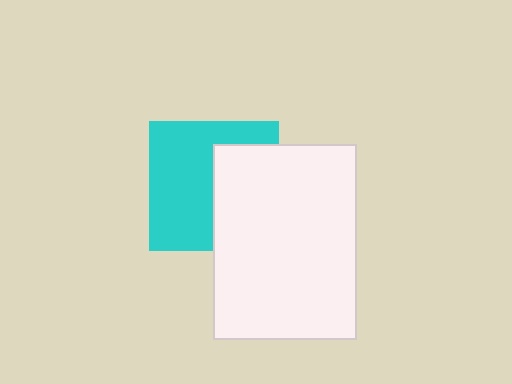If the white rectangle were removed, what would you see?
You would see the complete cyan square.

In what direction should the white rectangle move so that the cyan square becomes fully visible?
The white rectangle should move right. That is the shortest direction to clear the overlap and leave the cyan square fully visible.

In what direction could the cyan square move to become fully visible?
The cyan square could move left. That would shift it out from behind the white rectangle entirely.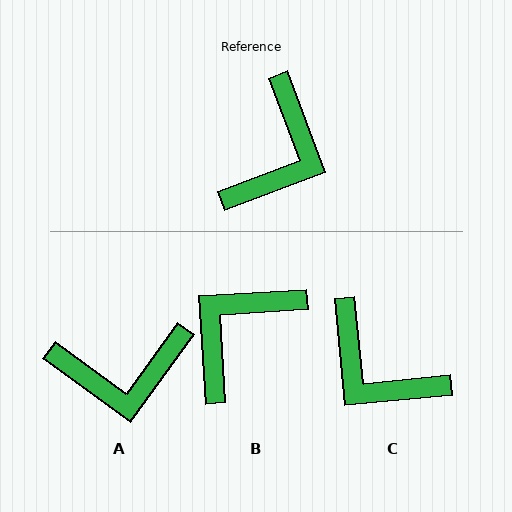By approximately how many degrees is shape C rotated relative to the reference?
Approximately 105 degrees clockwise.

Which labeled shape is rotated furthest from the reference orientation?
B, about 163 degrees away.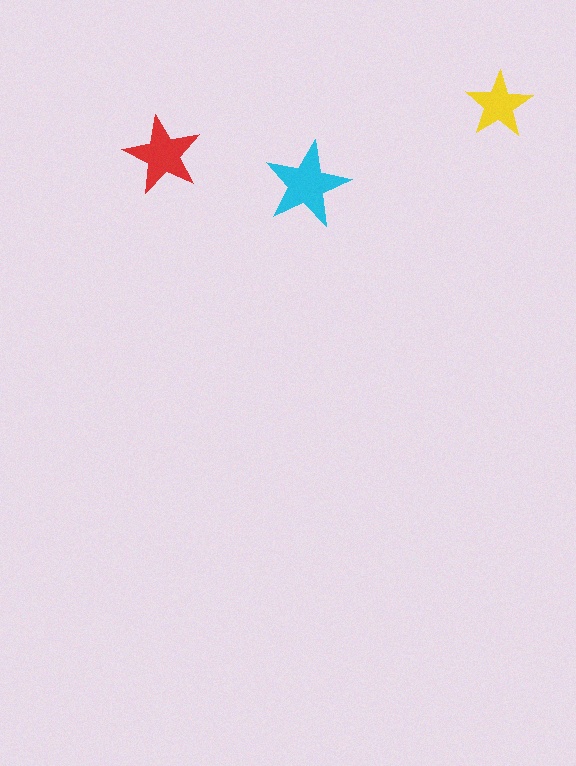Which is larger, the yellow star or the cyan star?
The cyan one.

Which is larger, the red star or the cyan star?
The cyan one.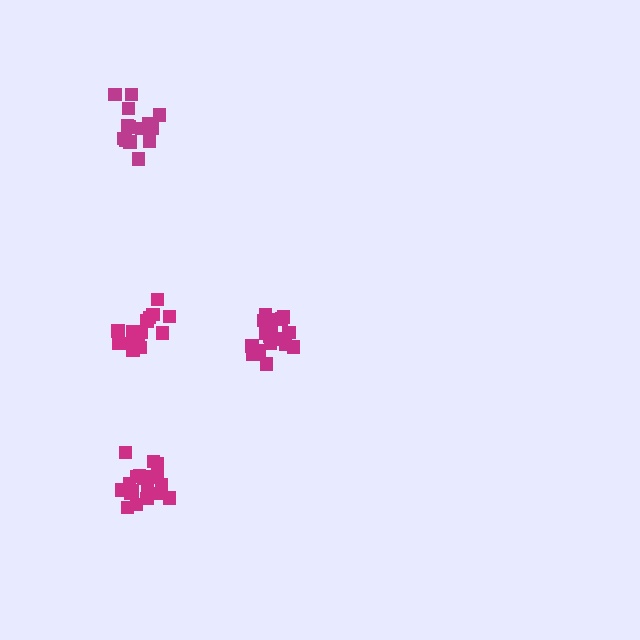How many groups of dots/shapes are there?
There are 4 groups.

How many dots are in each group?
Group 1: 19 dots, Group 2: 17 dots, Group 3: 19 dots, Group 4: 16 dots (71 total).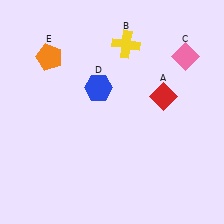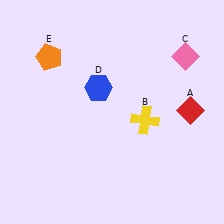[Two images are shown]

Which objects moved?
The objects that moved are: the red diamond (A), the yellow cross (B).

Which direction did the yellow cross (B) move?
The yellow cross (B) moved down.